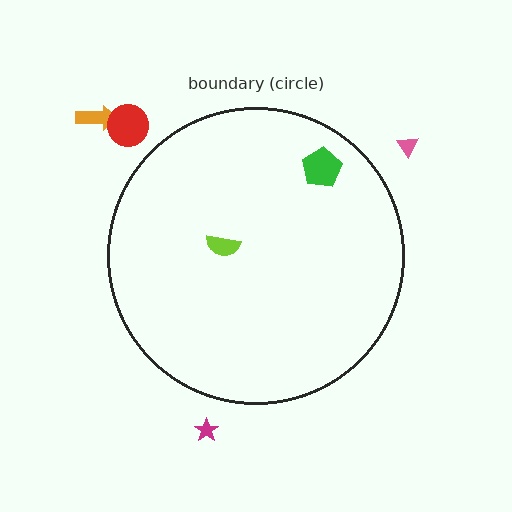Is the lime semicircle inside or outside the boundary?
Inside.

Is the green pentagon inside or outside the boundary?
Inside.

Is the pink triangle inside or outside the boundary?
Outside.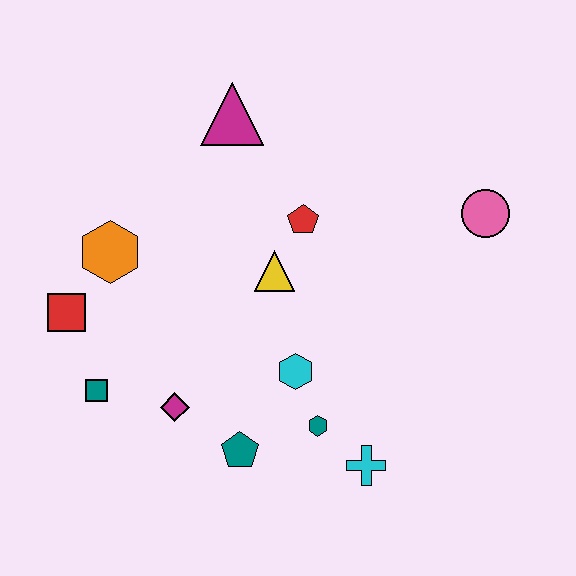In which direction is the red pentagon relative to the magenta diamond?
The red pentagon is above the magenta diamond.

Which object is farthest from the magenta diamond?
The pink circle is farthest from the magenta diamond.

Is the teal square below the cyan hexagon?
Yes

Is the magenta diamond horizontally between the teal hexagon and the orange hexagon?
Yes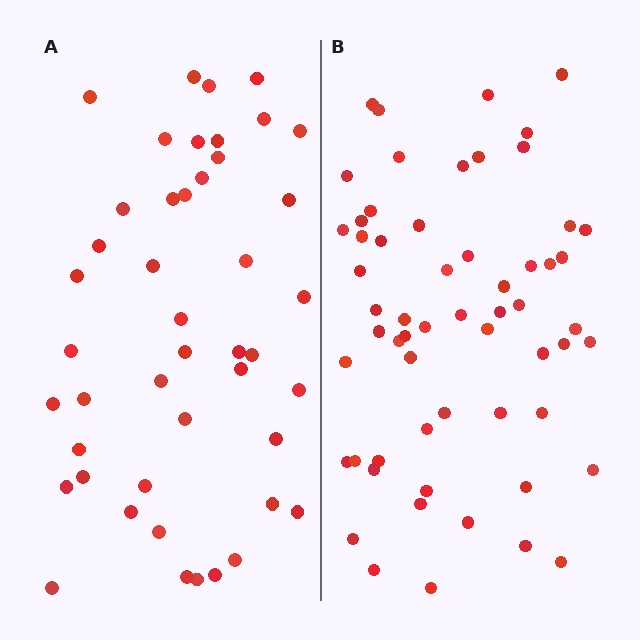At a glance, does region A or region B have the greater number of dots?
Region B (the right region) has more dots.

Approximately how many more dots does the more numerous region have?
Region B has approximately 15 more dots than region A.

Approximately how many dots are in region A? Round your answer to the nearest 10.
About 40 dots. (The exact count is 45, which rounds to 40.)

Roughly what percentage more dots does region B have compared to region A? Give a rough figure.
About 30% more.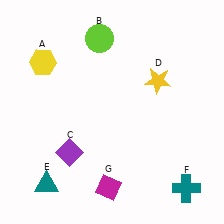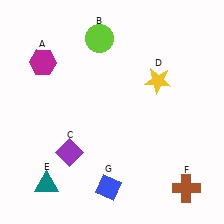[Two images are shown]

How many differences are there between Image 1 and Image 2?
There are 3 differences between the two images.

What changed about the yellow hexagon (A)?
In Image 1, A is yellow. In Image 2, it changed to magenta.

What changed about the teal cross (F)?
In Image 1, F is teal. In Image 2, it changed to brown.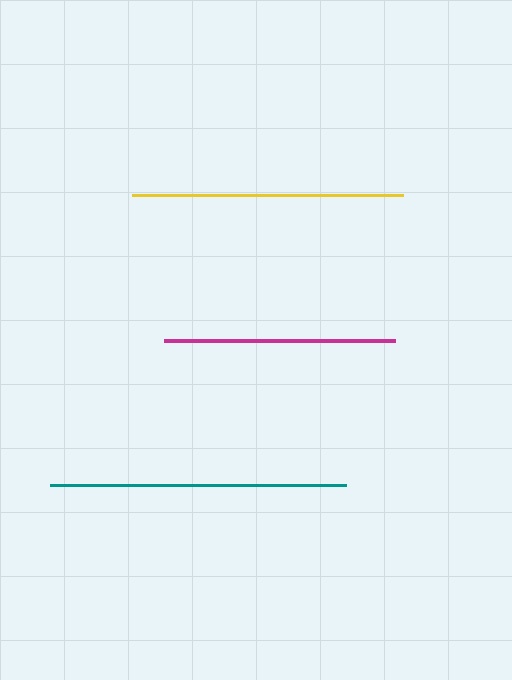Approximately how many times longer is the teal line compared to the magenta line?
The teal line is approximately 1.3 times the length of the magenta line.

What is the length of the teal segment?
The teal segment is approximately 296 pixels long.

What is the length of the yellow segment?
The yellow segment is approximately 272 pixels long.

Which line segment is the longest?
The teal line is the longest at approximately 296 pixels.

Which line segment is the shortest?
The magenta line is the shortest at approximately 231 pixels.